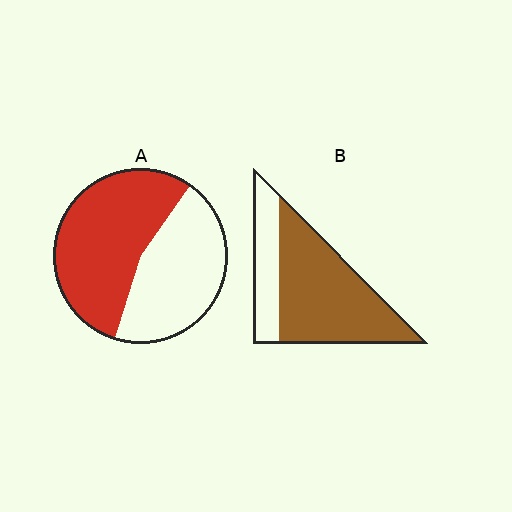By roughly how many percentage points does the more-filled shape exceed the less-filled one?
By roughly 20 percentage points (B over A).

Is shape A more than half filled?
Yes.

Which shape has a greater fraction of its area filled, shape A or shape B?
Shape B.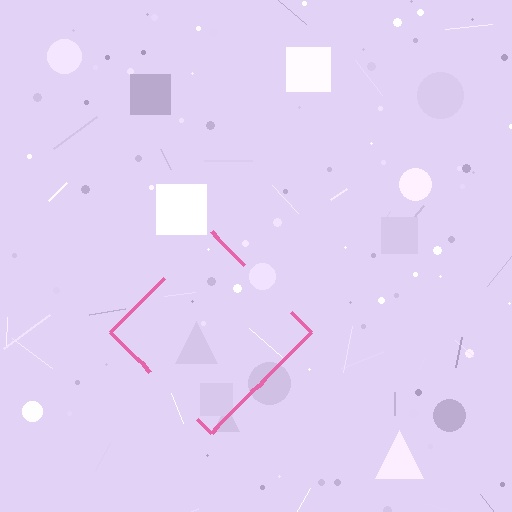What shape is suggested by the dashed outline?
The dashed outline suggests a diamond.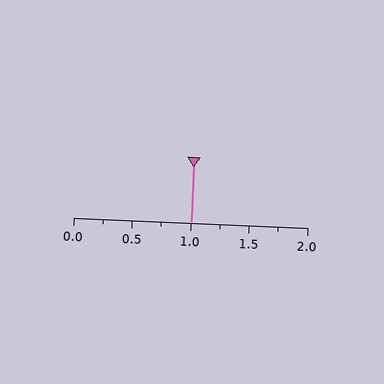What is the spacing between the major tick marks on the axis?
The major ticks are spaced 0.5 apart.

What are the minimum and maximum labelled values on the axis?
The axis runs from 0.0 to 2.0.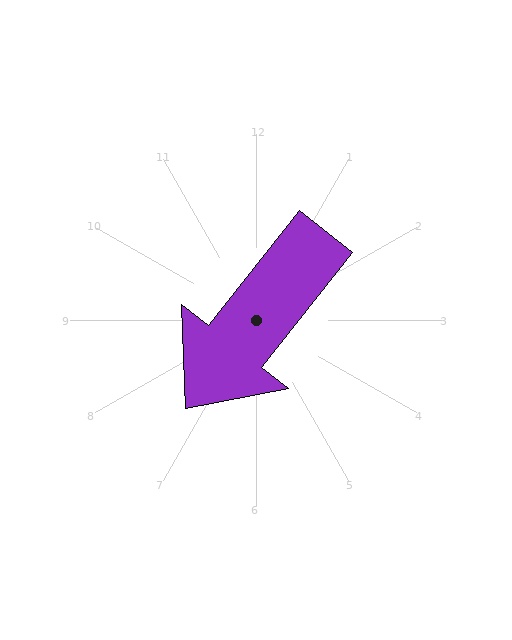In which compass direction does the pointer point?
Southwest.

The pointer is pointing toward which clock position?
Roughly 7 o'clock.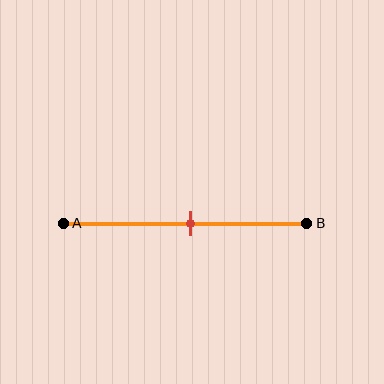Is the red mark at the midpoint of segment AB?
Yes, the mark is approximately at the midpoint.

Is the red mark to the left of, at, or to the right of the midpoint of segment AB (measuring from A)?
The red mark is approximately at the midpoint of segment AB.